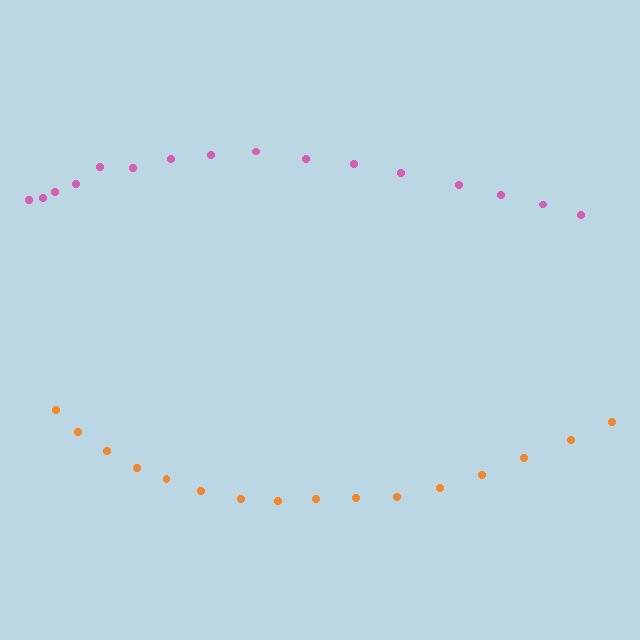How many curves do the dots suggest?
There are 2 distinct paths.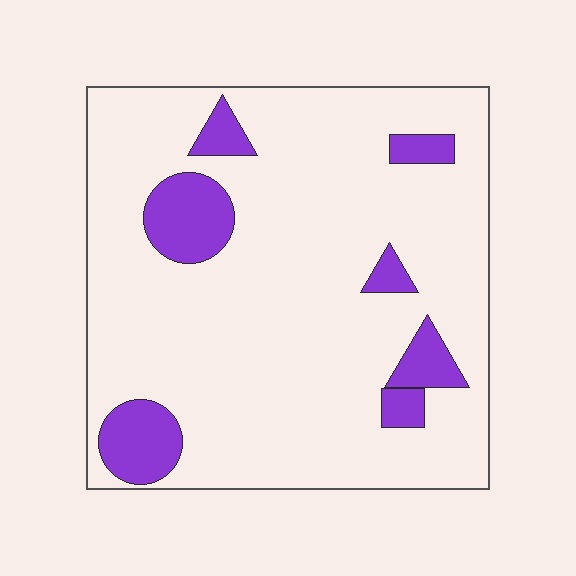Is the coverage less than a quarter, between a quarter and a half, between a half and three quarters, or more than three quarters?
Less than a quarter.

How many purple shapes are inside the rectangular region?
7.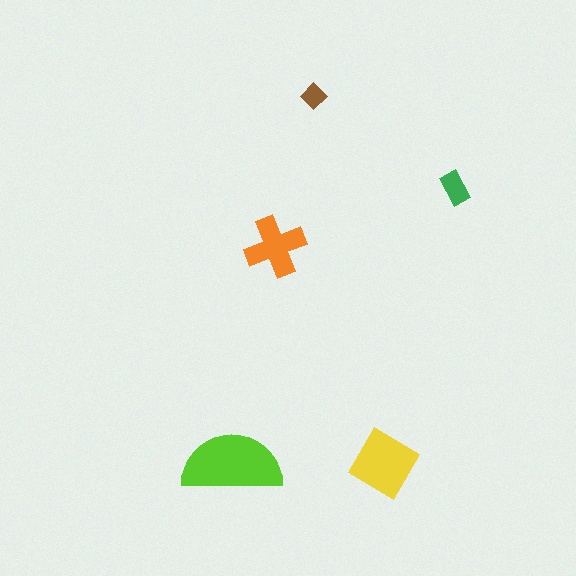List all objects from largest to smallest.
The lime semicircle, the yellow diamond, the orange cross, the green rectangle, the brown diamond.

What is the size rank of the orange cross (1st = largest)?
3rd.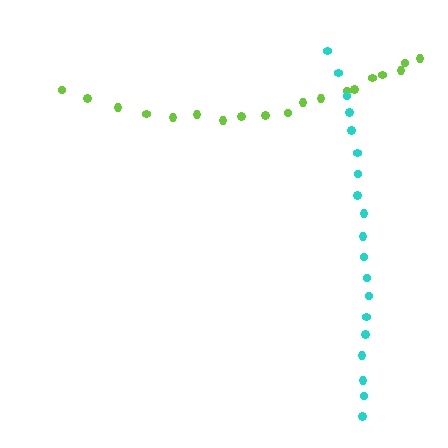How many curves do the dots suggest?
There are 2 distinct paths.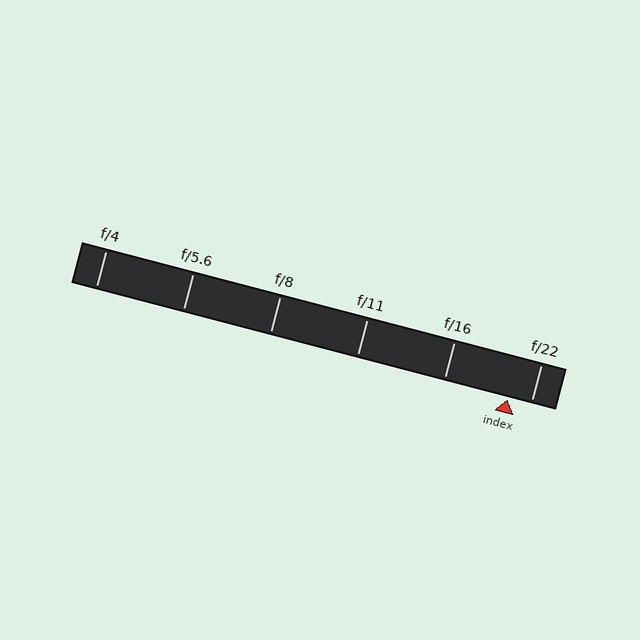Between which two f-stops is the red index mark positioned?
The index mark is between f/16 and f/22.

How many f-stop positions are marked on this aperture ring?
There are 6 f-stop positions marked.